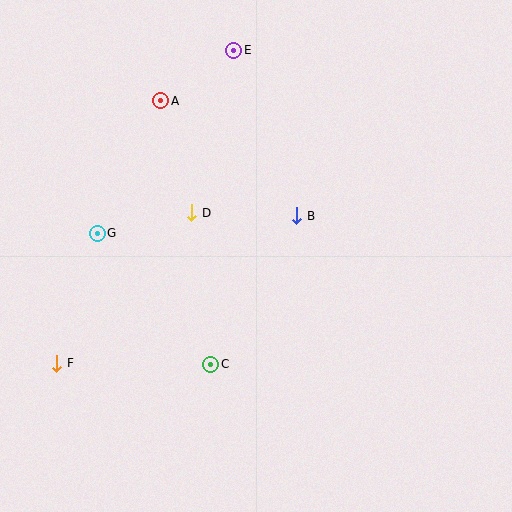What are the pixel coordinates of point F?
Point F is at (57, 363).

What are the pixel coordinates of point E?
Point E is at (234, 50).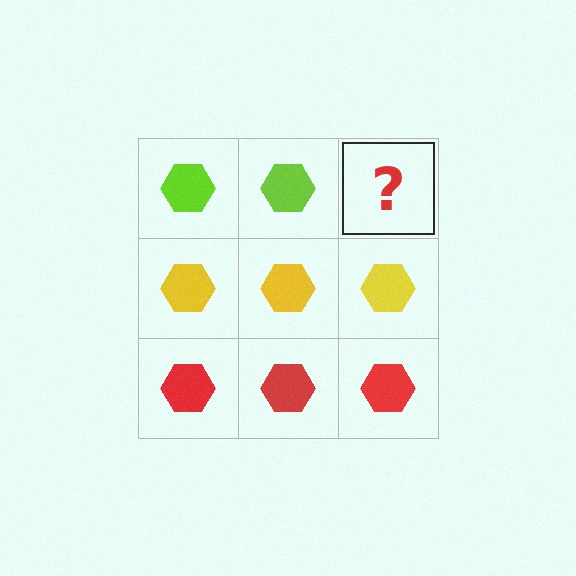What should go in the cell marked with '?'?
The missing cell should contain a lime hexagon.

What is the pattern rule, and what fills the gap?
The rule is that each row has a consistent color. The gap should be filled with a lime hexagon.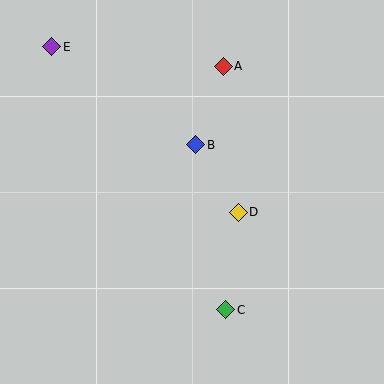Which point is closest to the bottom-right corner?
Point C is closest to the bottom-right corner.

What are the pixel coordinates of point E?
Point E is at (52, 47).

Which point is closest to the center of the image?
Point B at (196, 145) is closest to the center.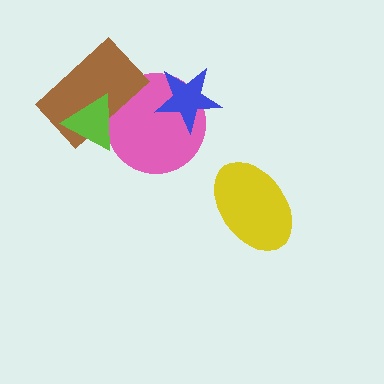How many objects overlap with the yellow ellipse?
0 objects overlap with the yellow ellipse.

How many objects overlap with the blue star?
1 object overlaps with the blue star.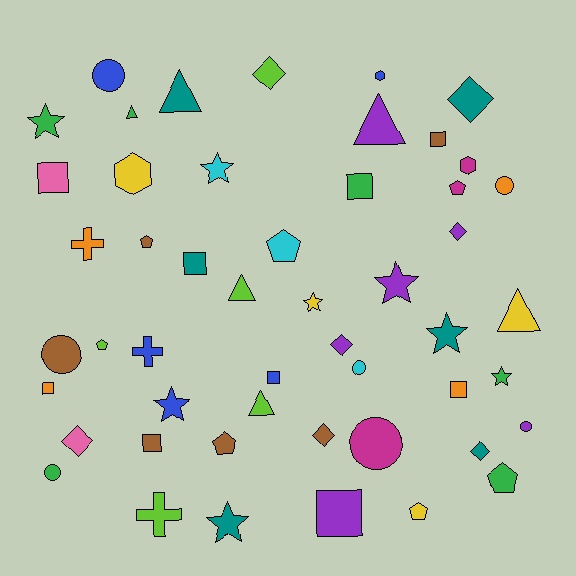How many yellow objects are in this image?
There are 4 yellow objects.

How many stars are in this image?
There are 8 stars.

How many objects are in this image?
There are 50 objects.